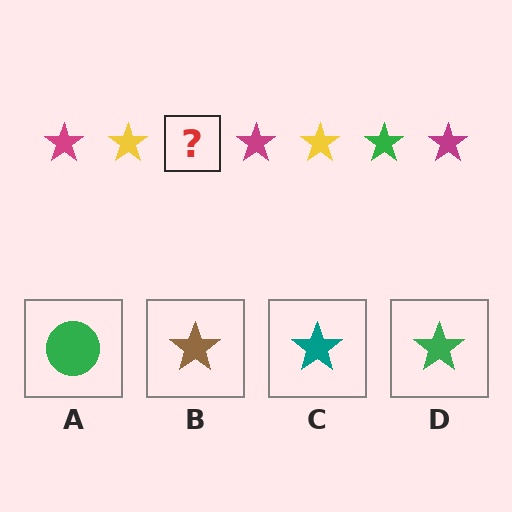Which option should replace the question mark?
Option D.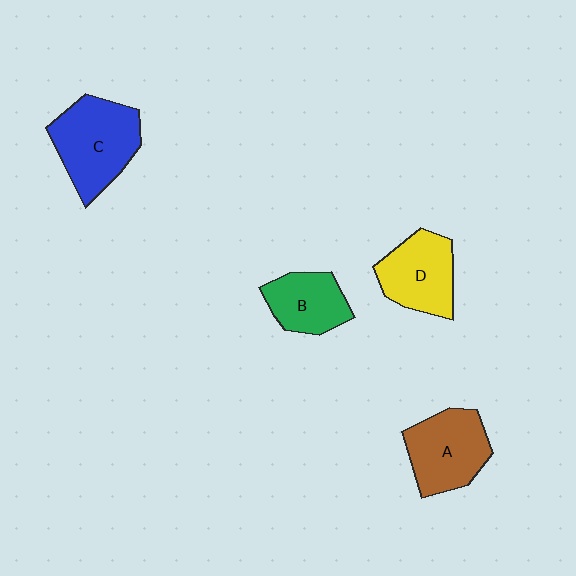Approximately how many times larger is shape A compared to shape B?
Approximately 1.3 times.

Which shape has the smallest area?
Shape B (green).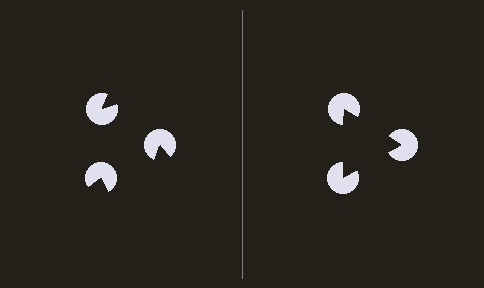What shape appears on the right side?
An illusory triangle.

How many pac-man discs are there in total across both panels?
6 — 3 on each side.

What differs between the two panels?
The pac-man discs are positioned identically on both sides; only the wedge orientations differ. On the right they align to a triangle; on the left they are misaligned.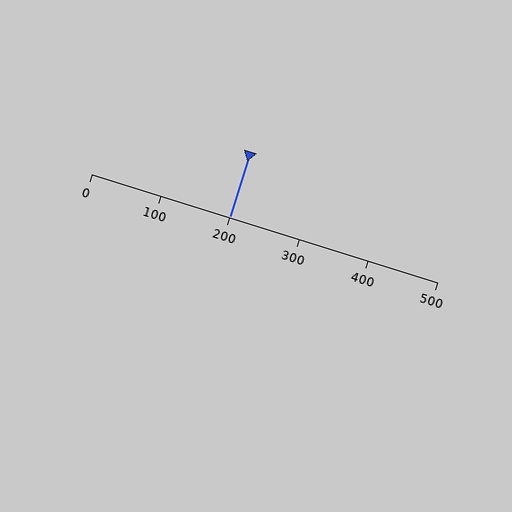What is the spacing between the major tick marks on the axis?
The major ticks are spaced 100 apart.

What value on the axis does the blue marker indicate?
The marker indicates approximately 200.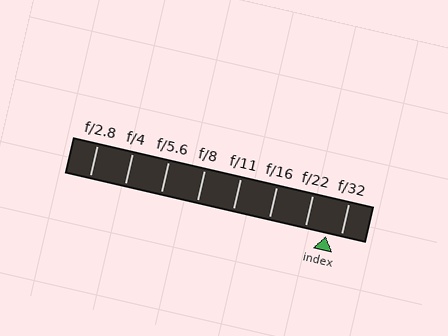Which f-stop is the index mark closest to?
The index mark is closest to f/32.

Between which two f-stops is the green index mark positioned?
The index mark is between f/22 and f/32.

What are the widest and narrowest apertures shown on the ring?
The widest aperture shown is f/2.8 and the narrowest is f/32.